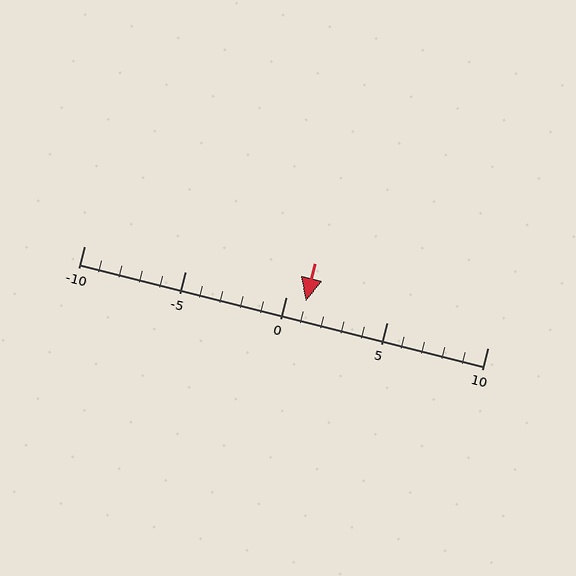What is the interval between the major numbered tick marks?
The major tick marks are spaced 5 units apart.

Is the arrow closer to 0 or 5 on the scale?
The arrow is closer to 0.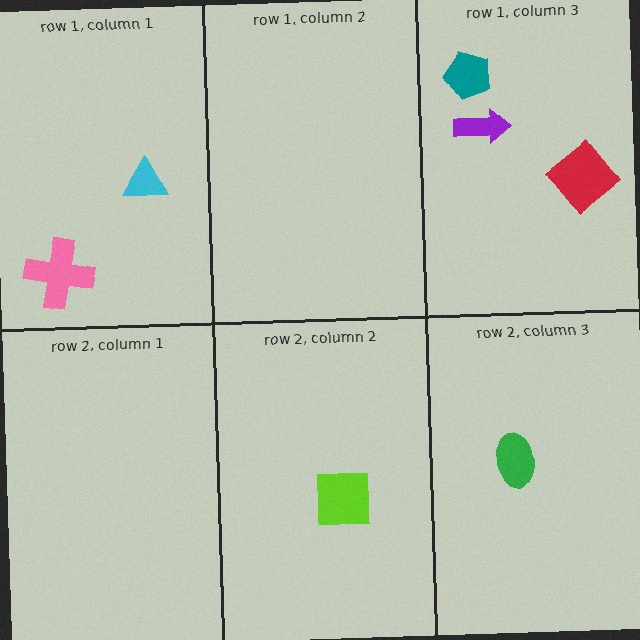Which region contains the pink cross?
The row 1, column 1 region.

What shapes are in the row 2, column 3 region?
The green ellipse.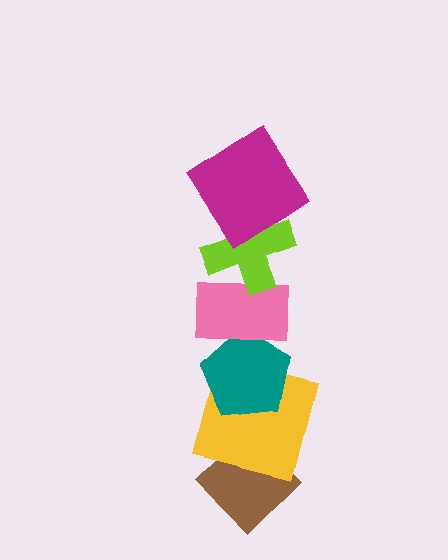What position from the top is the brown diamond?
The brown diamond is 6th from the top.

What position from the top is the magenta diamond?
The magenta diamond is 1st from the top.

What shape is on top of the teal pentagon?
The pink rectangle is on top of the teal pentagon.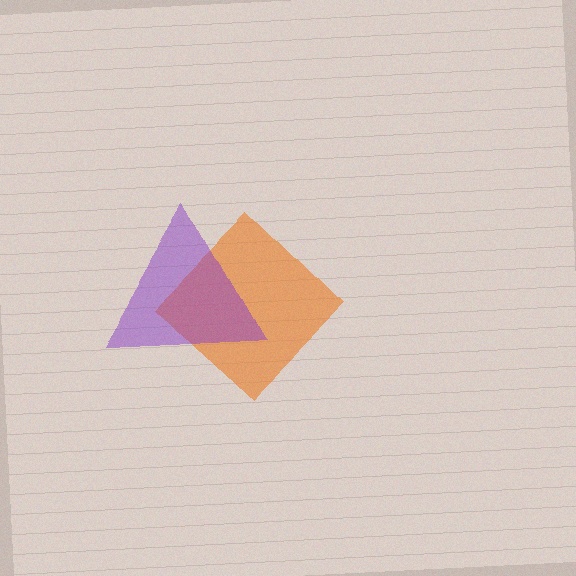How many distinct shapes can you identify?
There are 2 distinct shapes: an orange diamond, a purple triangle.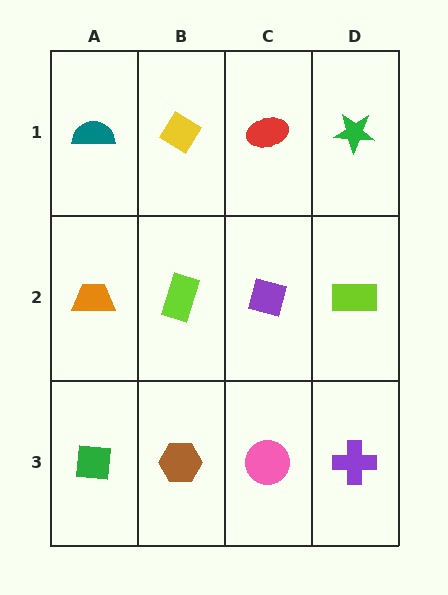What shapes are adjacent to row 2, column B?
A yellow diamond (row 1, column B), a brown hexagon (row 3, column B), an orange trapezoid (row 2, column A), a purple square (row 2, column C).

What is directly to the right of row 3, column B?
A pink circle.